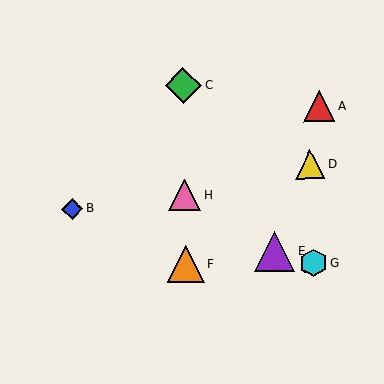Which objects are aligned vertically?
Objects C, F, H are aligned vertically.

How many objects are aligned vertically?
3 objects (C, F, H) are aligned vertically.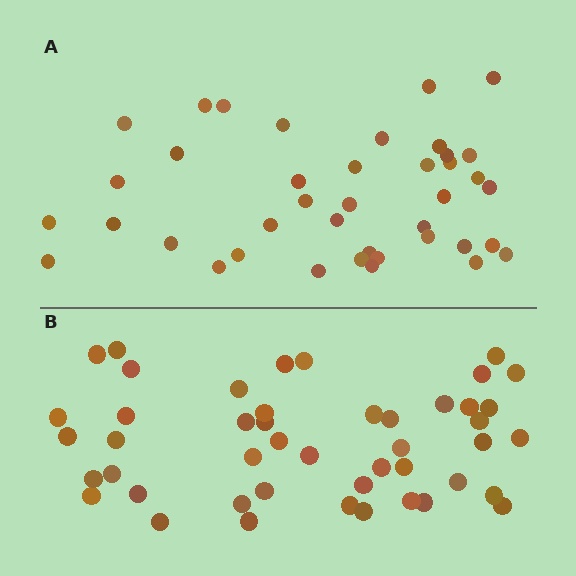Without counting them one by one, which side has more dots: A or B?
Region B (the bottom region) has more dots.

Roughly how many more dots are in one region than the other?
Region B has about 6 more dots than region A.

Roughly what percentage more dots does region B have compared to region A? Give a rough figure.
About 15% more.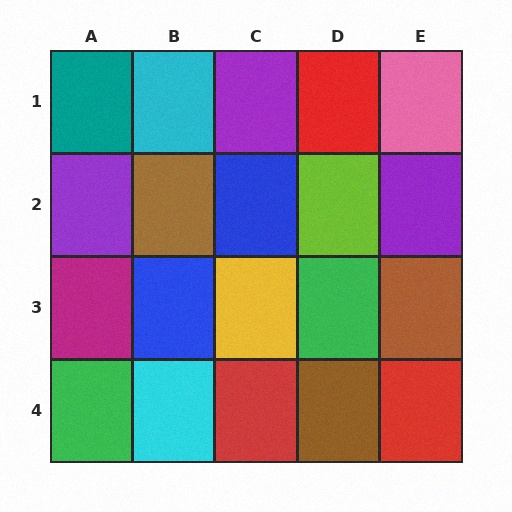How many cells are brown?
3 cells are brown.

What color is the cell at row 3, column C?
Yellow.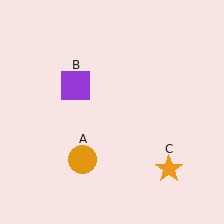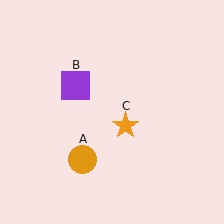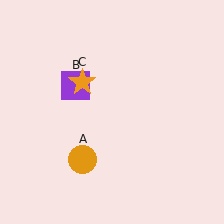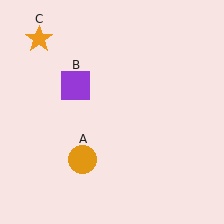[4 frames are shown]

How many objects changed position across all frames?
1 object changed position: orange star (object C).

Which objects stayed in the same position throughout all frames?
Orange circle (object A) and purple square (object B) remained stationary.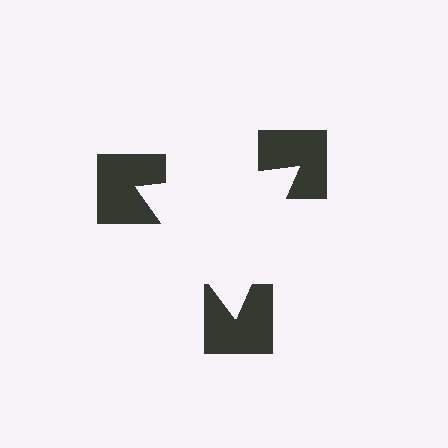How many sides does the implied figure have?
3 sides.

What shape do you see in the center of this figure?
An illusory triangle — its edges are inferred from the aligned wedge cuts in the notched squares, not physically drawn.